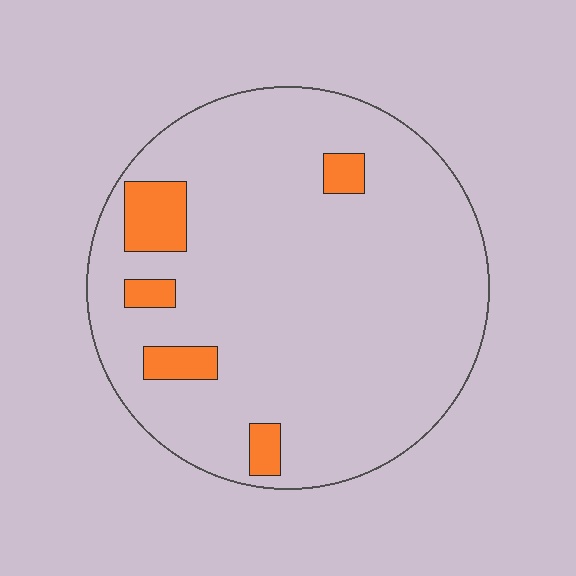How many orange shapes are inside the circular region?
5.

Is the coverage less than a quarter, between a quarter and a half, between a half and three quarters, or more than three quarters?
Less than a quarter.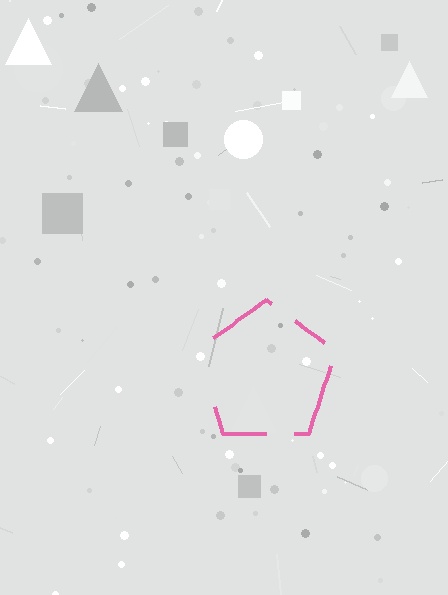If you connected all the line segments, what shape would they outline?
They would outline a pentagon.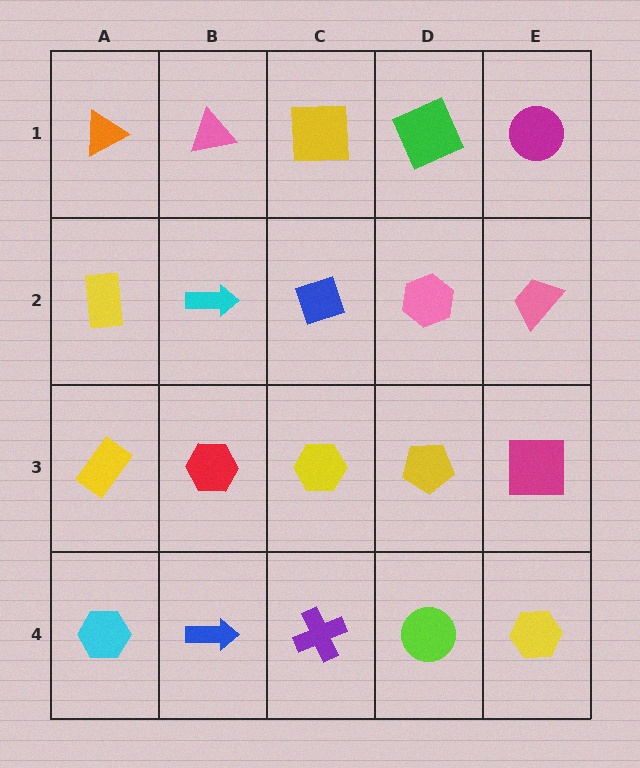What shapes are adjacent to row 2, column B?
A pink triangle (row 1, column B), a red hexagon (row 3, column B), a yellow rectangle (row 2, column A), a blue diamond (row 2, column C).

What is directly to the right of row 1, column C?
A green square.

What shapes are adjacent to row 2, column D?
A green square (row 1, column D), a yellow pentagon (row 3, column D), a blue diamond (row 2, column C), a pink trapezoid (row 2, column E).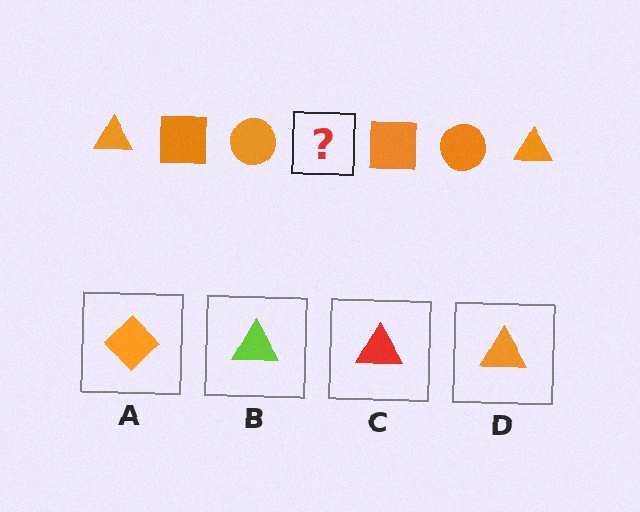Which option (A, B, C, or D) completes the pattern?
D.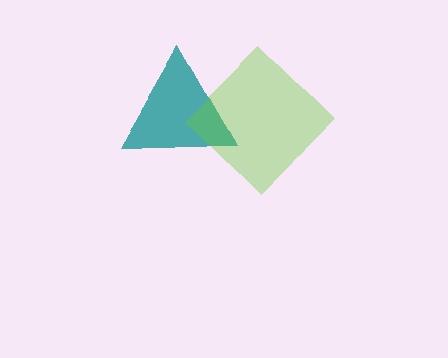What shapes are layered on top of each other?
The layered shapes are: a teal triangle, a lime diamond.